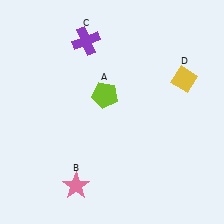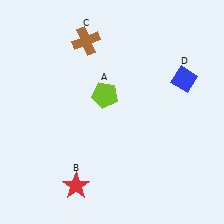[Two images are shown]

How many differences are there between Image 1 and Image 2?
There are 3 differences between the two images.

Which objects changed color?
B changed from pink to red. C changed from purple to brown. D changed from yellow to blue.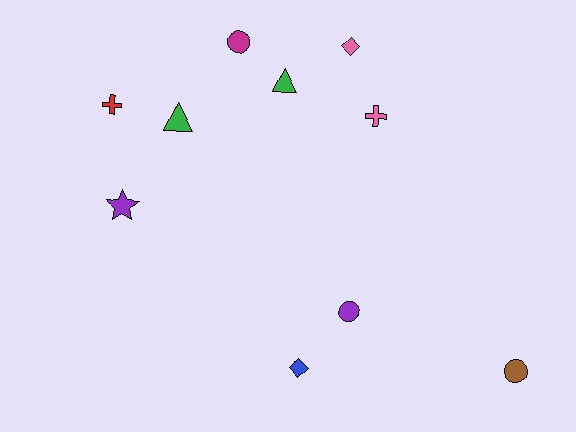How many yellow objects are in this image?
There are no yellow objects.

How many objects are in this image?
There are 10 objects.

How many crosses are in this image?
There are 2 crosses.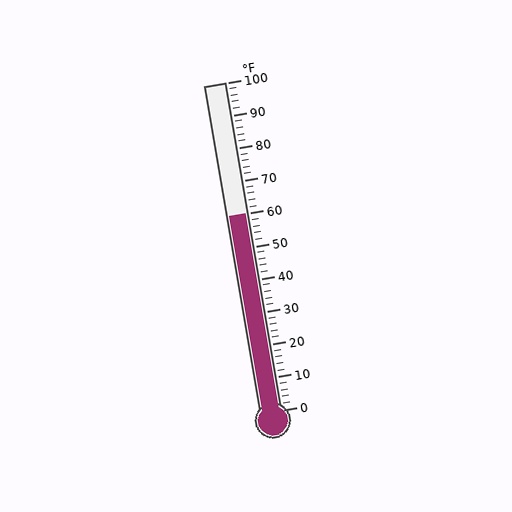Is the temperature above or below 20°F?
The temperature is above 20°F.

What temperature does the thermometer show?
The thermometer shows approximately 60°F.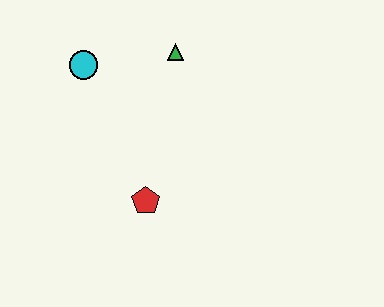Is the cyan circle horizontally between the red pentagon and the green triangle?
No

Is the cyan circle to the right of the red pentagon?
No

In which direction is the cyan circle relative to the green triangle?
The cyan circle is to the left of the green triangle.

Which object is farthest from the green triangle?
The red pentagon is farthest from the green triangle.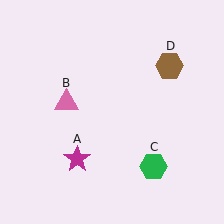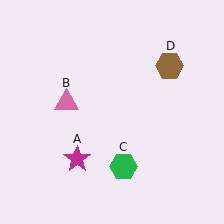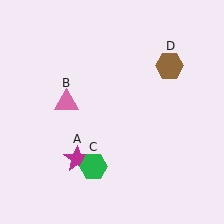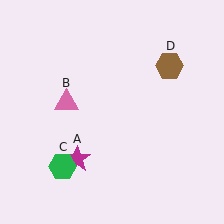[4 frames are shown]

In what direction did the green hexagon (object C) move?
The green hexagon (object C) moved left.